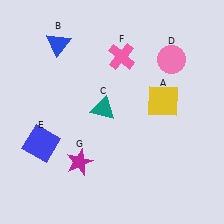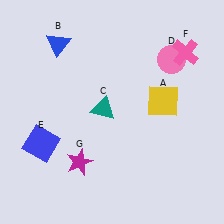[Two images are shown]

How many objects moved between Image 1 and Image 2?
1 object moved between the two images.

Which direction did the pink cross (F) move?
The pink cross (F) moved right.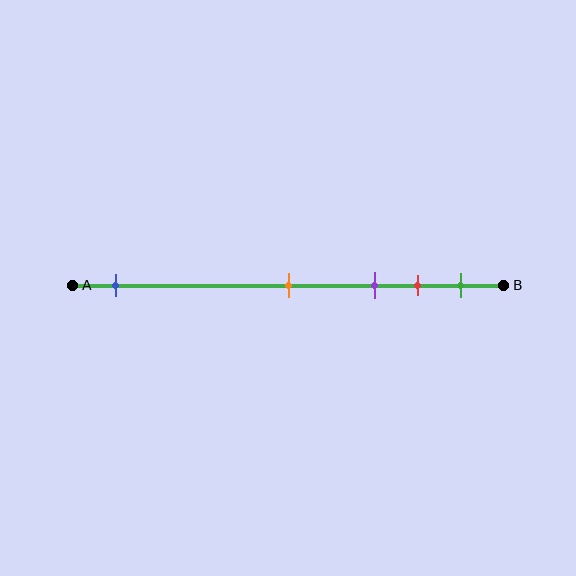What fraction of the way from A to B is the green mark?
The green mark is approximately 90% (0.9) of the way from A to B.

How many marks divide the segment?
There are 5 marks dividing the segment.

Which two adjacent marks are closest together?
The red and green marks are the closest adjacent pair.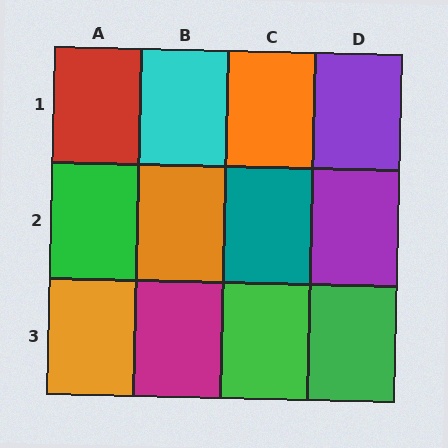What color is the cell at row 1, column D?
Purple.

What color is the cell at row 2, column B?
Orange.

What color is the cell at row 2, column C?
Teal.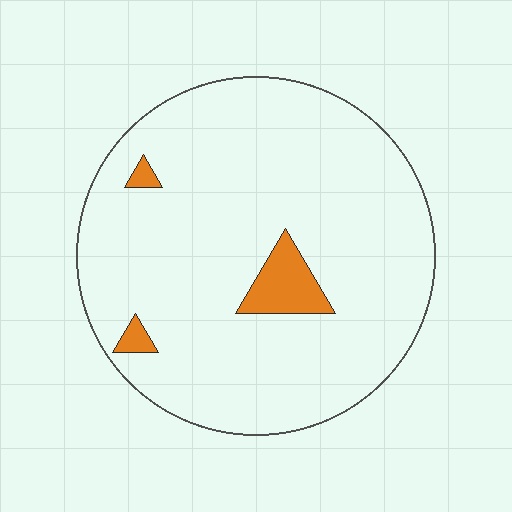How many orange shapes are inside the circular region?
3.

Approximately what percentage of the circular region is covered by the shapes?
Approximately 5%.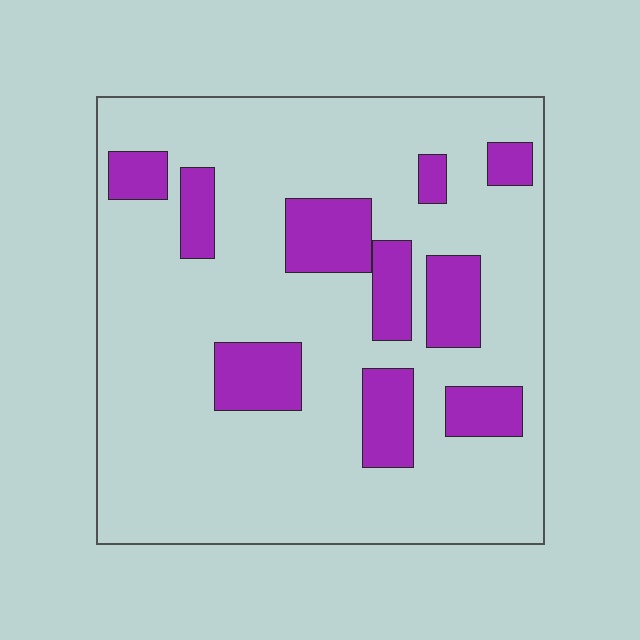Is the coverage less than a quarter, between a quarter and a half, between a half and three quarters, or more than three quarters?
Less than a quarter.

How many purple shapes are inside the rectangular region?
10.